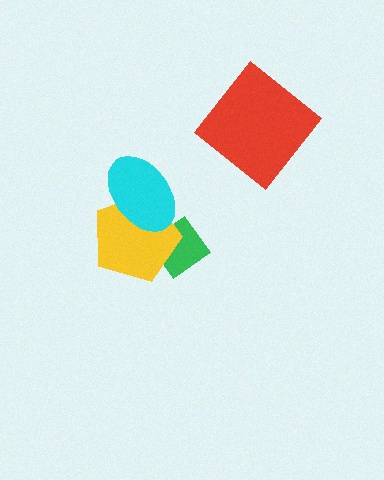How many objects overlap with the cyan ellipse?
2 objects overlap with the cyan ellipse.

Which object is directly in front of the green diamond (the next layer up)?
The yellow pentagon is directly in front of the green diamond.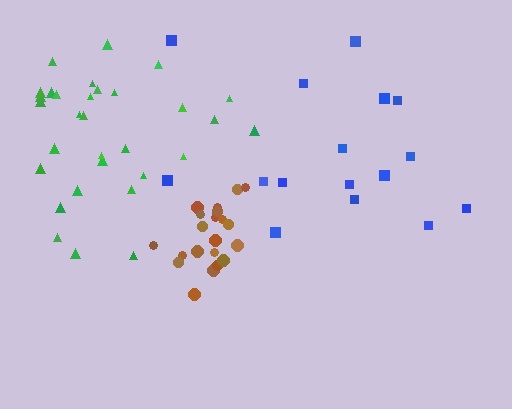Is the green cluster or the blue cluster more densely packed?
Green.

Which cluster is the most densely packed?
Brown.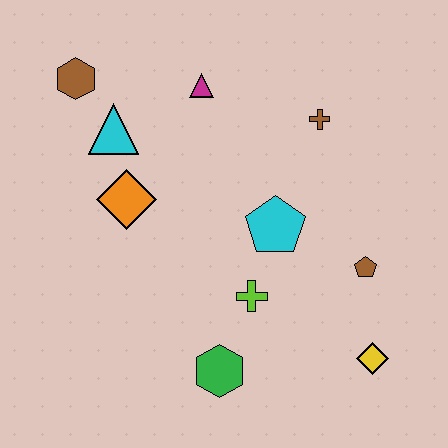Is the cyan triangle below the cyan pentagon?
No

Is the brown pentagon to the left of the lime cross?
No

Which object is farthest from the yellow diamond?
The brown hexagon is farthest from the yellow diamond.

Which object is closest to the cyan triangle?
The brown hexagon is closest to the cyan triangle.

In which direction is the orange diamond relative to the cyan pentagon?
The orange diamond is to the left of the cyan pentagon.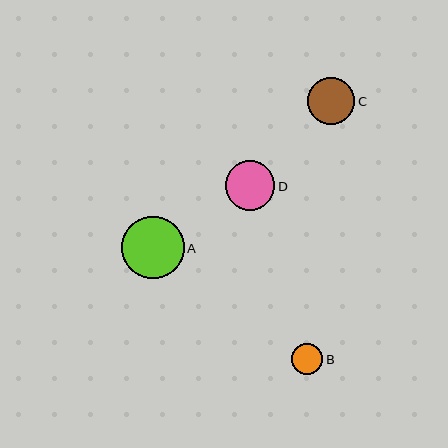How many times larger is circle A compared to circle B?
Circle A is approximately 2.0 times the size of circle B.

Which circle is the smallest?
Circle B is the smallest with a size of approximately 31 pixels.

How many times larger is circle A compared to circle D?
Circle A is approximately 1.3 times the size of circle D.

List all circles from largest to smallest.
From largest to smallest: A, D, C, B.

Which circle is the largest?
Circle A is the largest with a size of approximately 63 pixels.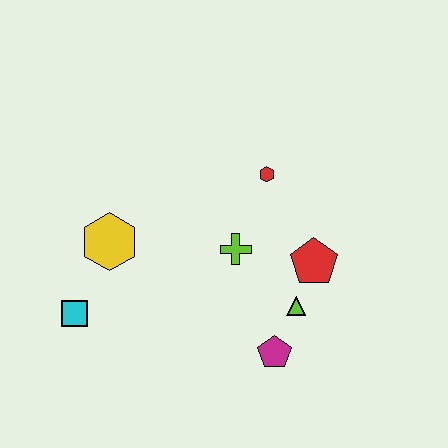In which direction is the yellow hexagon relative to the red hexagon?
The yellow hexagon is to the left of the red hexagon.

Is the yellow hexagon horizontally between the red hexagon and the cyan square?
Yes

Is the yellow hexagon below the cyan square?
No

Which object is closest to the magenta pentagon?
The lime triangle is closest to the magenta pentagon.